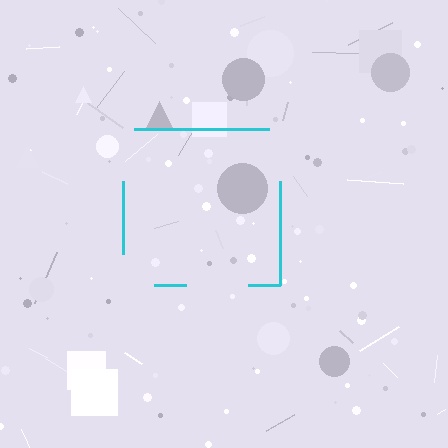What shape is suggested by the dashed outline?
The dashed outline suggests a square.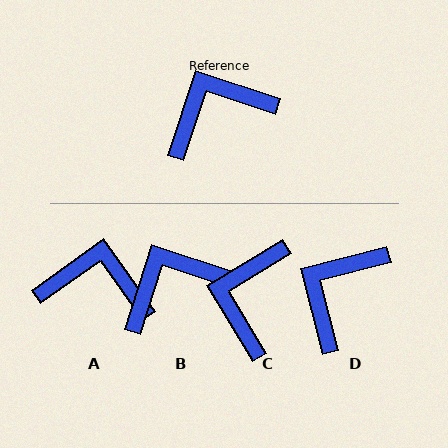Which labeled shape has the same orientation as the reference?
B.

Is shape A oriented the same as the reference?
No, it is off by about 36 degrees.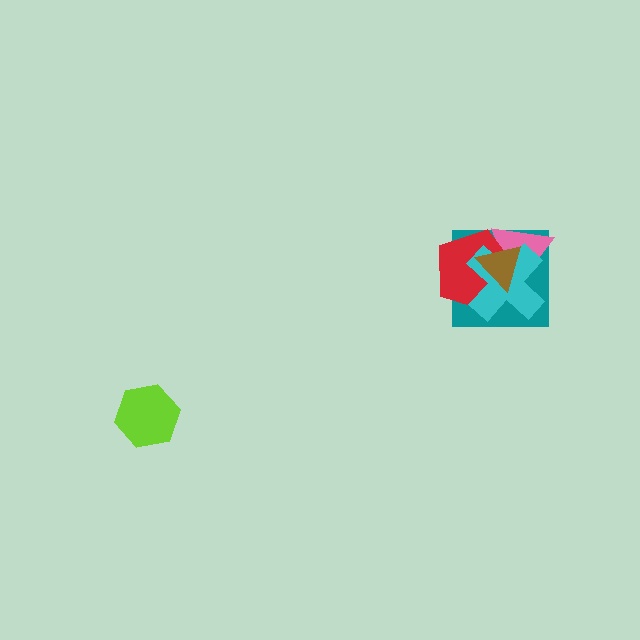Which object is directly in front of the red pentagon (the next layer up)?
The cyan cross is directly in front of the red pentagon.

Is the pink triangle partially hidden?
Yes, it is partially covered by another shape.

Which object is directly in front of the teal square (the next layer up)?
The pink triangle is directly in front of the teal square.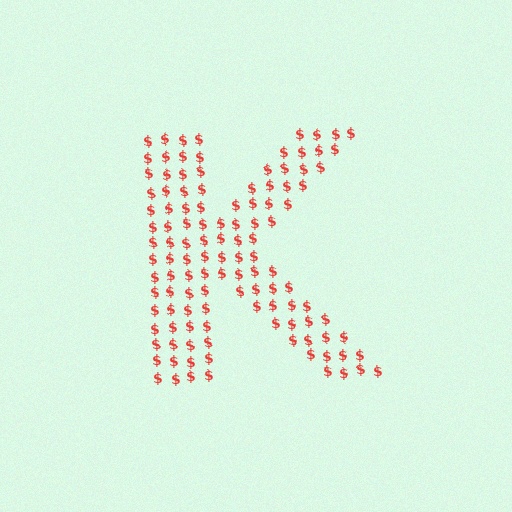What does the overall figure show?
The overall figure shows the letter K.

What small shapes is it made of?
It is made of small dollar signs.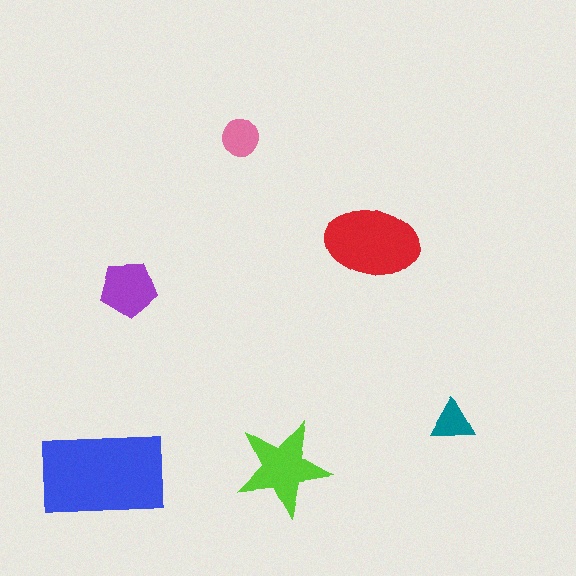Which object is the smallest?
The teal triangle.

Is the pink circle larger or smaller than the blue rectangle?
Smaller.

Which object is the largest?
The blue rectangle.